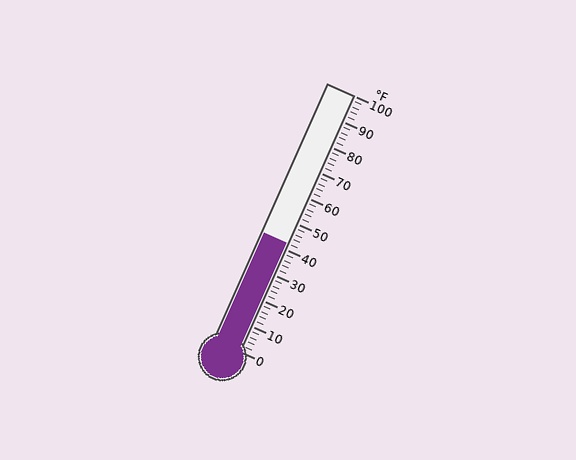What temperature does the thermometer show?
The thermometer shows approximately 42°F.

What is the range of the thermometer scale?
The thermometer scale ranges from 0°F to 100°F.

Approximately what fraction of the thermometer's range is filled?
The thermometer is filled to approximately 40% of its range.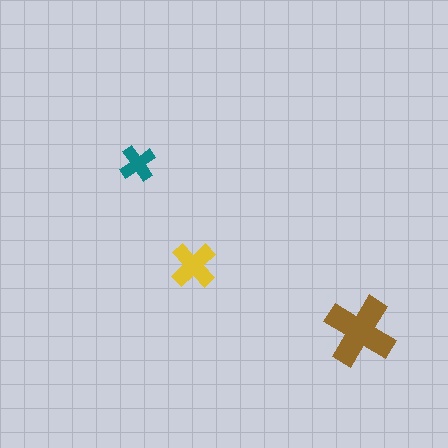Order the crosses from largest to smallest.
the brown one, the yellow one, the teal one.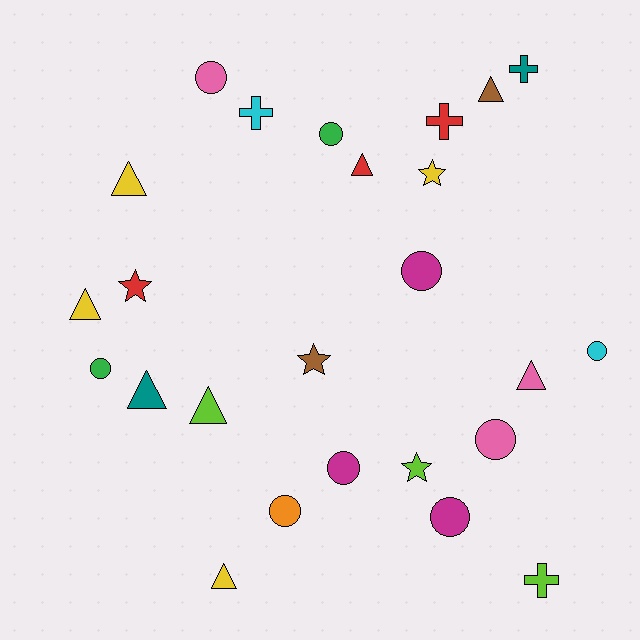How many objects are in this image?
There are 25 objects.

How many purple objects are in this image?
There are no purple objects.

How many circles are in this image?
There are 9 circles.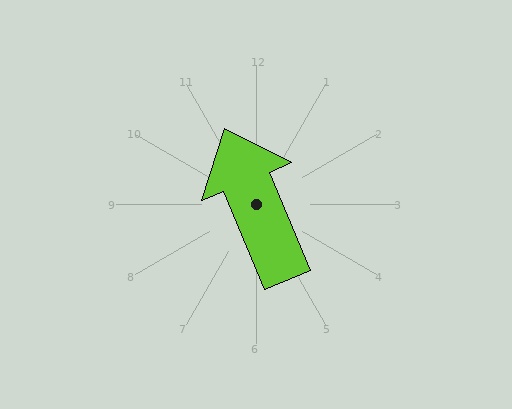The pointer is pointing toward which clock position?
Roughly 11 o'clock.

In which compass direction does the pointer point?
Northwest.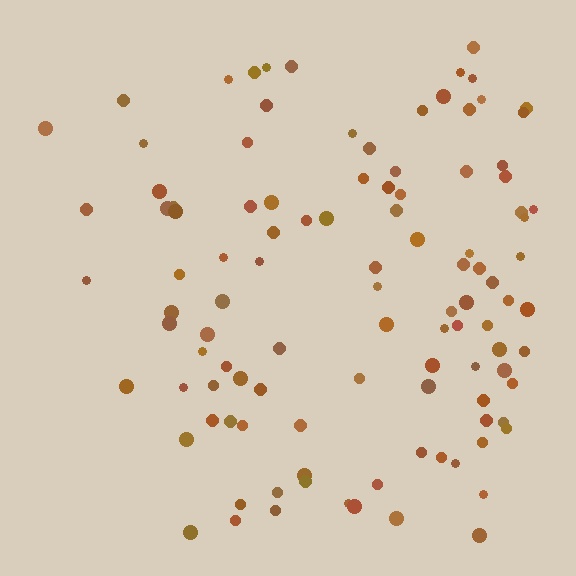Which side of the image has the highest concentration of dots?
The right.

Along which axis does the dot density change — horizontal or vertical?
Horizontal.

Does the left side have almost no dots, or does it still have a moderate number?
Still a moderate number, just noticeably fewer than the right.